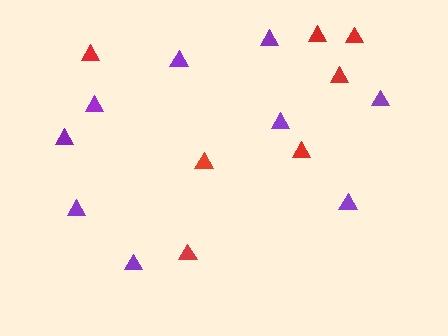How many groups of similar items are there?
There are 2 groups: one group of purple triangles (9) and one group of red triangles (7).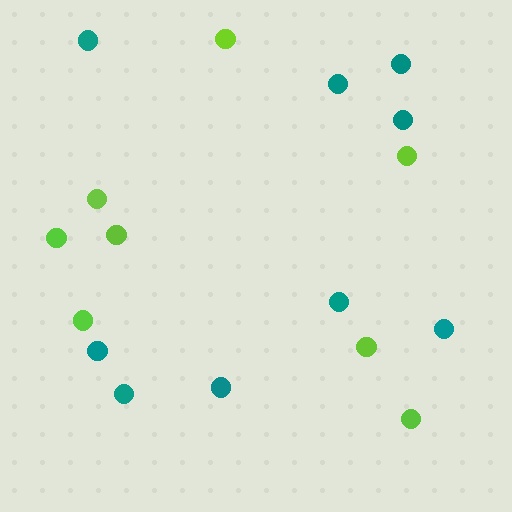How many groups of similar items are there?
There are 2 groups: one group of lime circles (8) and one group of teal circles (9).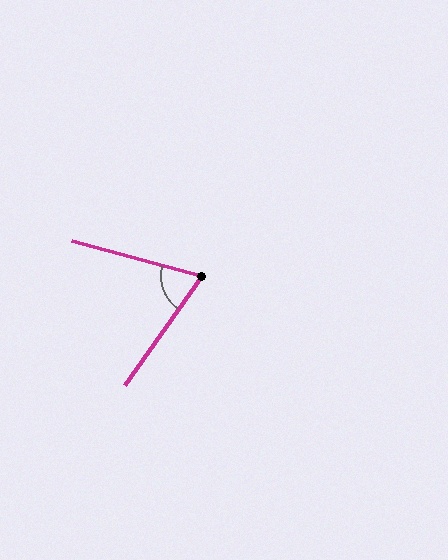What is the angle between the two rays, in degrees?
Approximately 70 degrees.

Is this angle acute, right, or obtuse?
It is acute.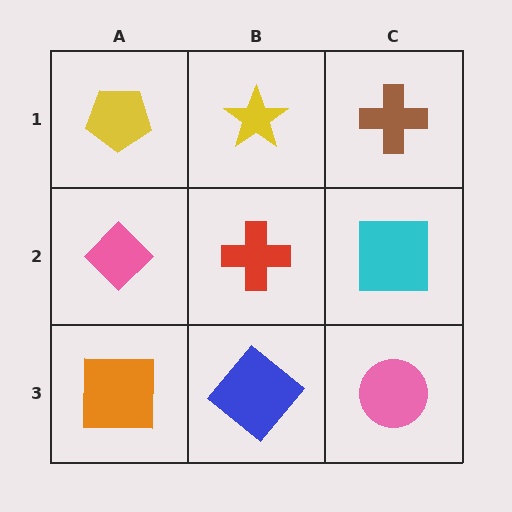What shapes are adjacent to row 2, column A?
A yellow pentagon (row 1, column A), an orange square (row 3, column A), a red cross (row 2, column B).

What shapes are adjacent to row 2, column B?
A yellow star (row 1, column B), a blue diamond (row 3, column B), a pink diamond (row 2, column A), a cyan square (row 2, column C).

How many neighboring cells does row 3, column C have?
2.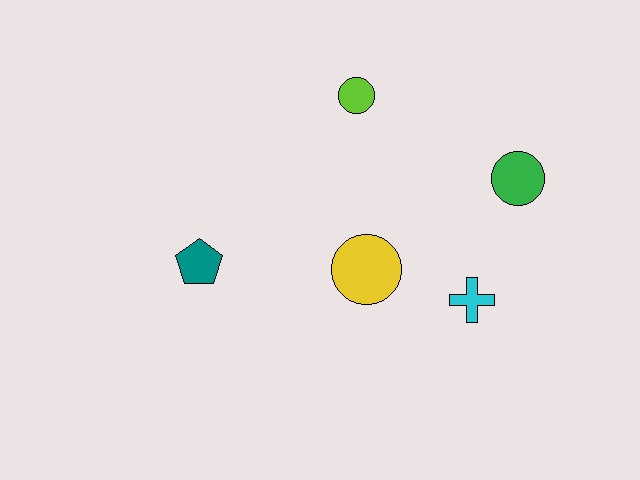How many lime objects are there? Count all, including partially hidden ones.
There is 1 lime object.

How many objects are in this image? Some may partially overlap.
There are 5 objects.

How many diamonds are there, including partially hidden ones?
There are no diamonds.